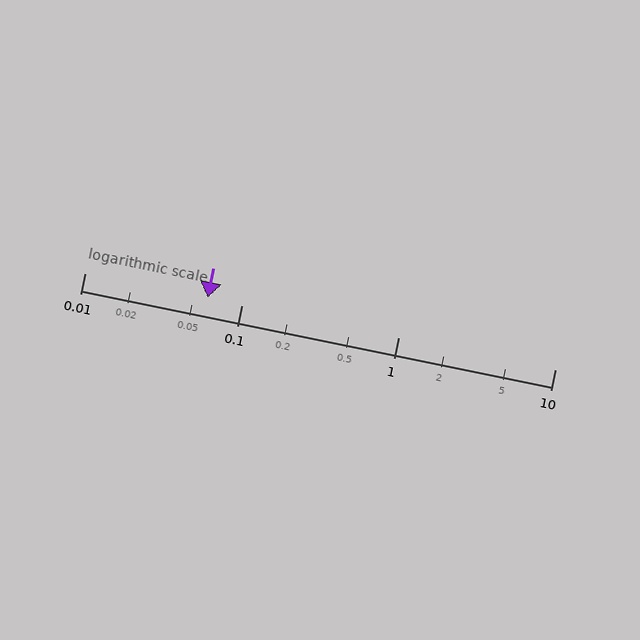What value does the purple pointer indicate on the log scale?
The pointer indicates approximately 0.061.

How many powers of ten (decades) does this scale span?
The scale spans 3 decades, from 0.01 to 10.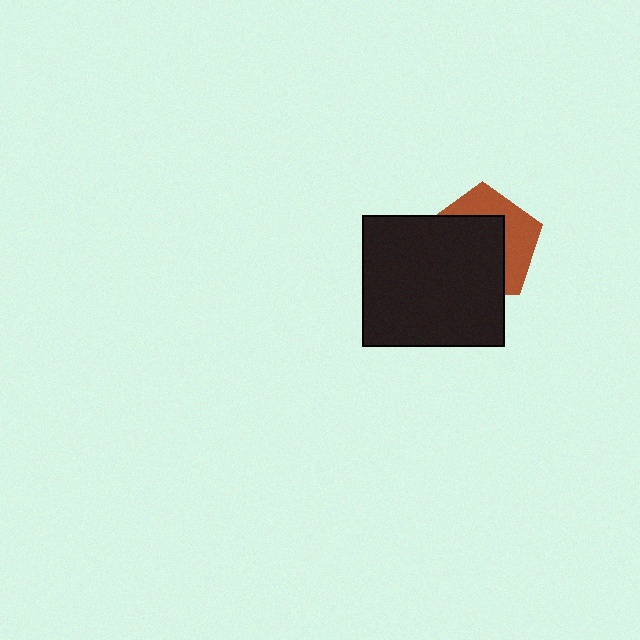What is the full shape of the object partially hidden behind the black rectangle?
The partially hidden object is a brown pentagon.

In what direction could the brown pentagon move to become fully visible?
The brown pentagon could move toward the upper-right. That would shift it out from behind the black rectangle entirely.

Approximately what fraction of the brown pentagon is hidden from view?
Roughly 61% of the brown pentagon is hidden behind the black rectangle.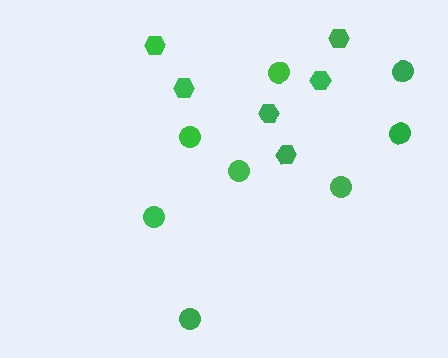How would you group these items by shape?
There are 2 groups: one group of hexagons (6) and one group of circles (8).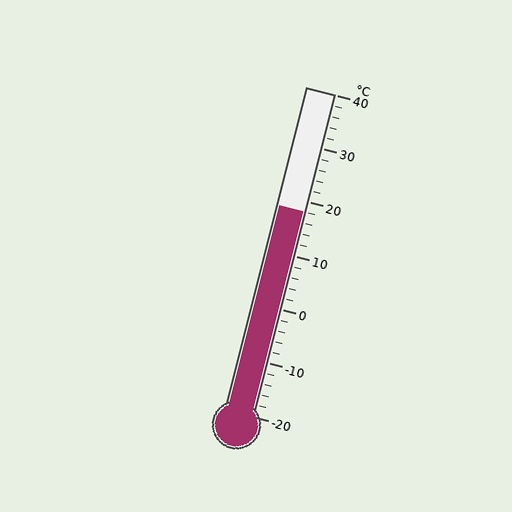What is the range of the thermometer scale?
The thermometer scale ranges from -20°C to 40°C.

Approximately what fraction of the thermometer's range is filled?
The thermometer is filled to approximately 65% of its range.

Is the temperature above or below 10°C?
The temperature is above 10°C.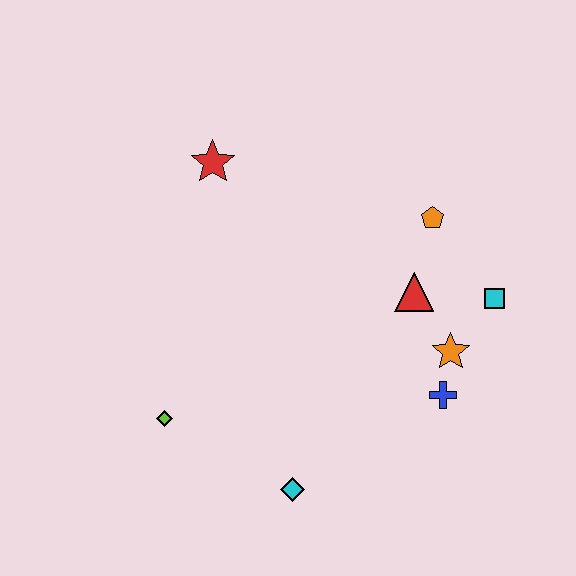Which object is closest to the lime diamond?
The cyan diamond is closest to the lime diamond.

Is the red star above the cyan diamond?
Yes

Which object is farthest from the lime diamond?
The cyan square is farthest from the lime diamond.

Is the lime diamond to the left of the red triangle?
Yes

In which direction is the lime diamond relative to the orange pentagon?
The lime diamond is to the left of the orange pentagon.